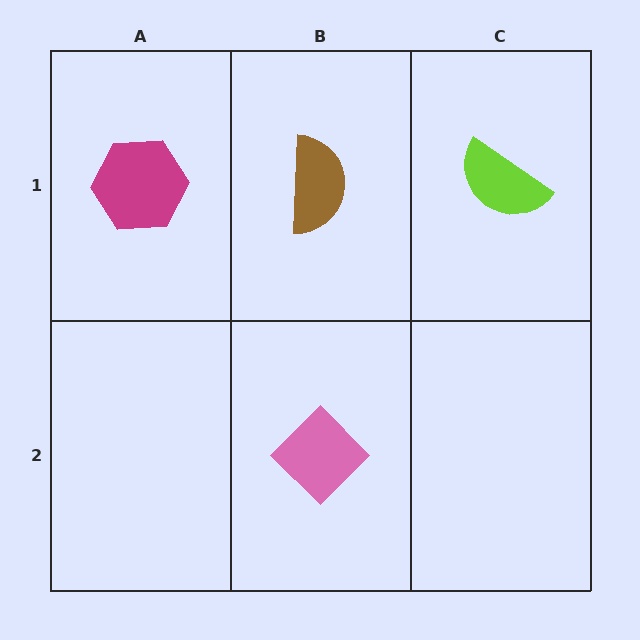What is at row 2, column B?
A pink diamond.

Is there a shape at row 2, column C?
No, that cell is empty.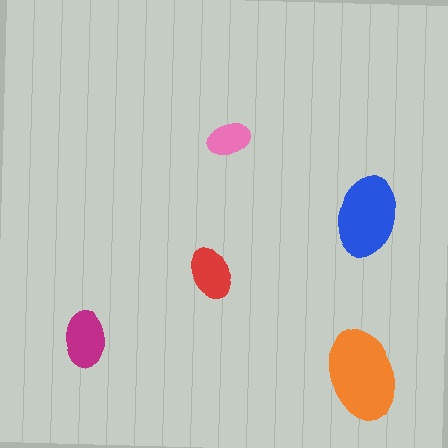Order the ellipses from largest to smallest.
the orange one, the blue one, the magenta one, the red one, the pink one.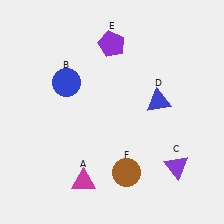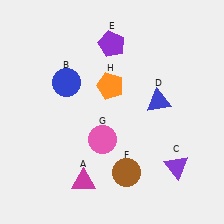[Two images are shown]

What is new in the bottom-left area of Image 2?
A pink circle (G) was added in the bottom-left area of Image 2.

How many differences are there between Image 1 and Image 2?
There are 2 differences between the two images.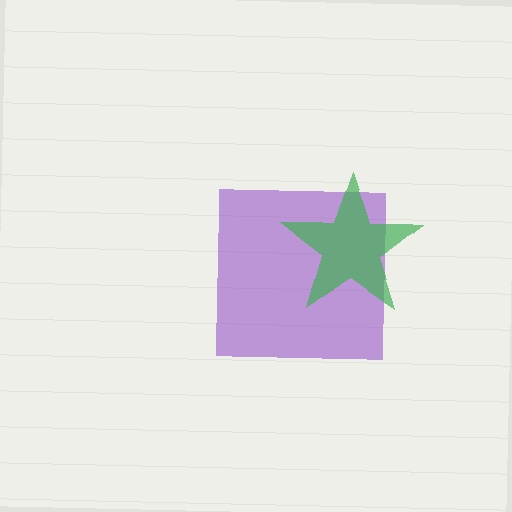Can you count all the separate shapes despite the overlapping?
Yes, there are 2 separate shapes.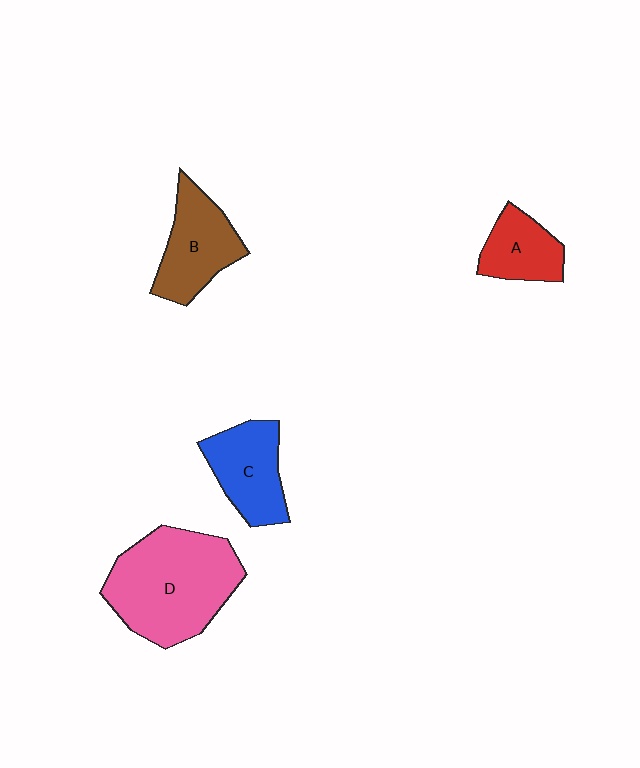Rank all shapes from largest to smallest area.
From largest to smallest: D (pink), B (brown), C (blue), A (red).